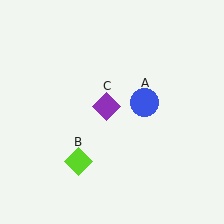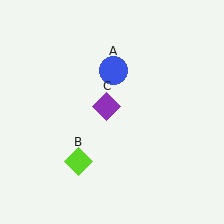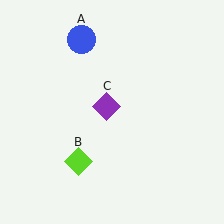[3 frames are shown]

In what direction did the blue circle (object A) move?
The blue circle (object A) moved up and to the left.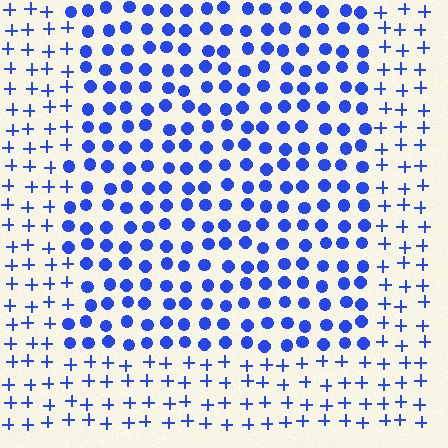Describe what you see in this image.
The image is filled with small blue elements arranged in a uniform grid. A rectangle-shaped region contains circles, while the surrounding area contains plus signs. The boundary is defined purely by the change in element shape.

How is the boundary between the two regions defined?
The boundary is defined by a change in element shape: circles inside vs. plus signs outside. All elements share the same color and spacing.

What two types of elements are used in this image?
The image uses circles inside the rectangle region and plus signs outside it.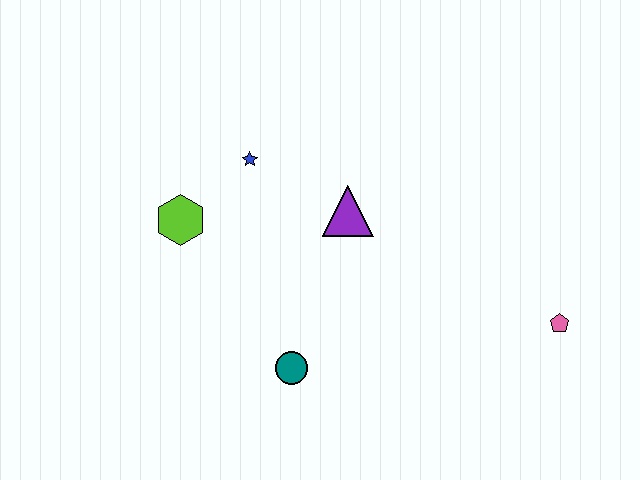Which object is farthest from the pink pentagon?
The lime hexagon is farthest from the pink pentagon.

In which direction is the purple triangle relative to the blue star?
The purple triangle is to the right of the blue star.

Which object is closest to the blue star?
The lime hexagon is closest to the blue star.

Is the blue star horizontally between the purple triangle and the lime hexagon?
Yes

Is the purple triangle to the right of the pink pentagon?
No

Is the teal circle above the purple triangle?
No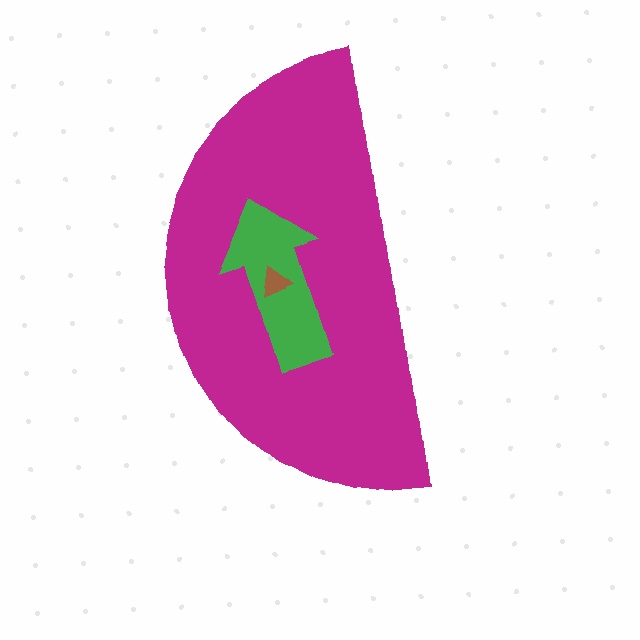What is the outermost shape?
The magenta semicircle.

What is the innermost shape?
The brown triangle.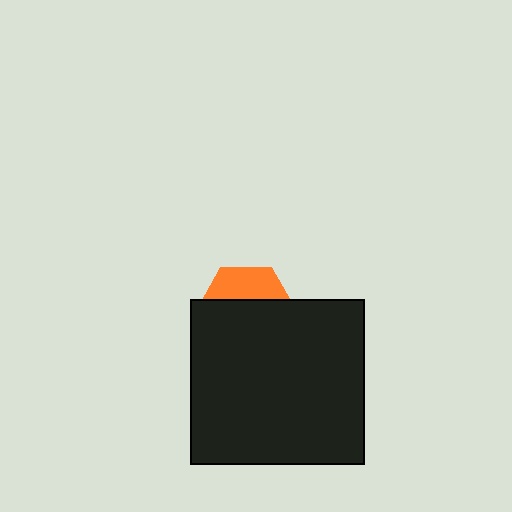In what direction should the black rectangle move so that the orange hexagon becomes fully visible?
The black rectangle should move down. That is the shortest direction to clear the overlap and leave the orange hexagon fully visible.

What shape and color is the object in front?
The object in front is a black rectangle.